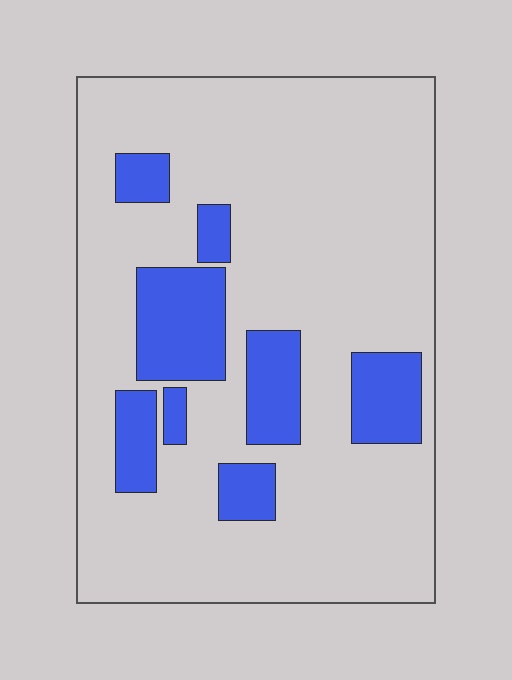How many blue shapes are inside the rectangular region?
8.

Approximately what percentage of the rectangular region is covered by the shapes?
Approximately 20%.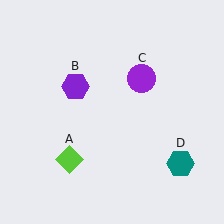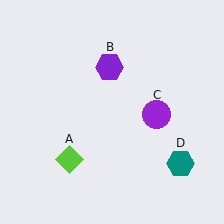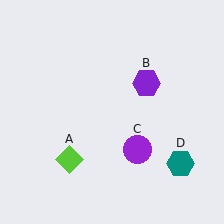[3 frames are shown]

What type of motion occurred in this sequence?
The purple hexagon (object B), purple circle (object C) rotated clockwise around the center of the scene.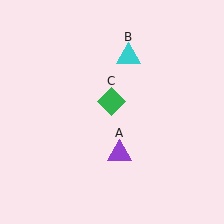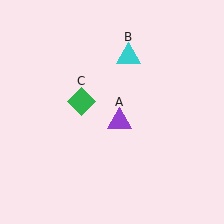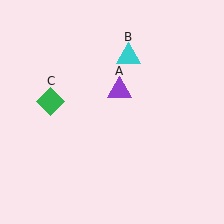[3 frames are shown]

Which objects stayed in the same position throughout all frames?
Cyan triangle (object B) remained stationary.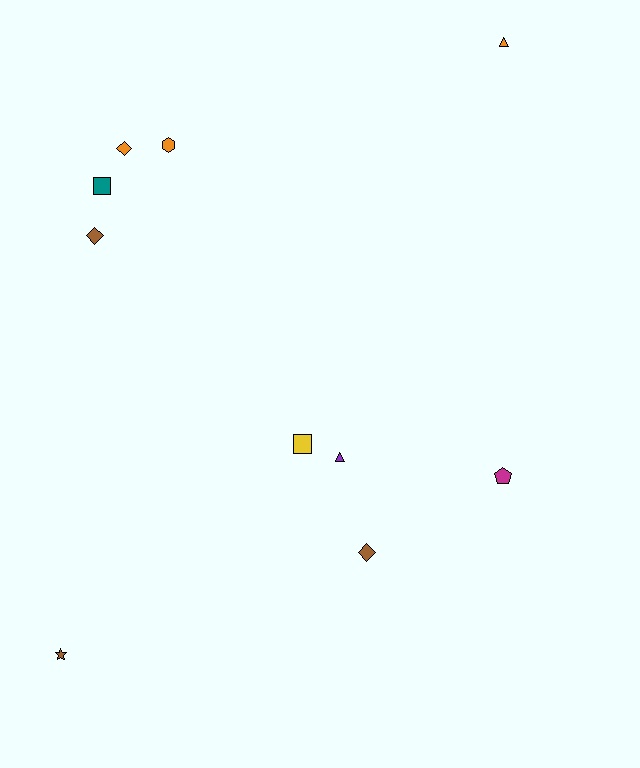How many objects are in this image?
There are 10 objects.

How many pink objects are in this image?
There are no pink objects.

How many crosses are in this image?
There are no crosses.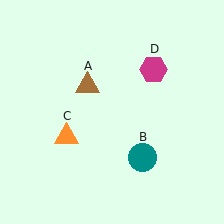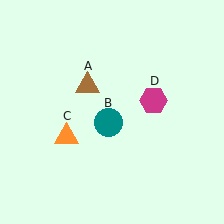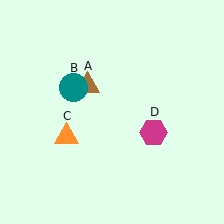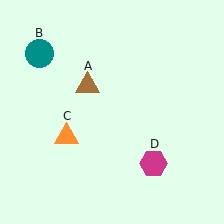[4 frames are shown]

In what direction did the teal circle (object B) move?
The teal circle (object B) moved up and to the left.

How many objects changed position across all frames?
2 objects changed position: teal circle (object B), magenta hexagon (object D).